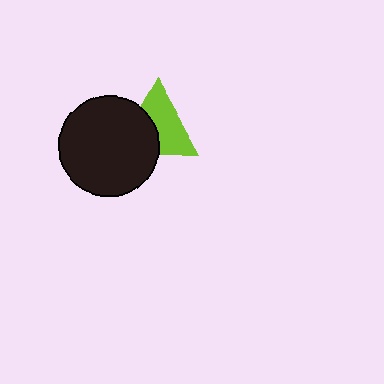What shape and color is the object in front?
The object in front is a black circle.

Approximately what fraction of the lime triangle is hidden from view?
Roughly 41% of the lime triangle is hidden behind the black circle.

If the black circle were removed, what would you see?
You would see the complete lime triangle.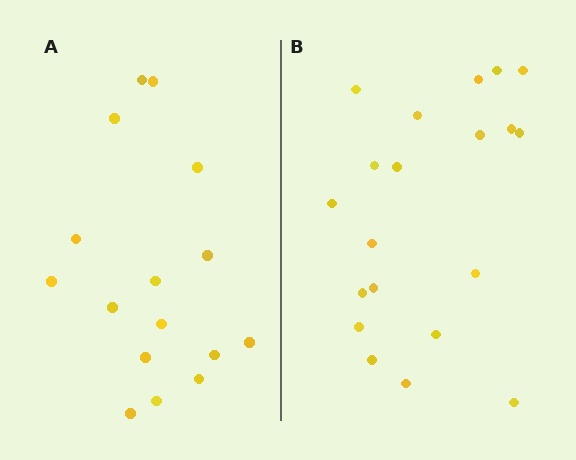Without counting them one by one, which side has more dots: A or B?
Region B (the right region) has more dots.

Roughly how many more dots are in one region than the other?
Region B has about 4 more dots than region A.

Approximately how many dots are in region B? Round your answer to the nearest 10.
About 20 dots.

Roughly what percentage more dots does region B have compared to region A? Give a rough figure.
About 25% more.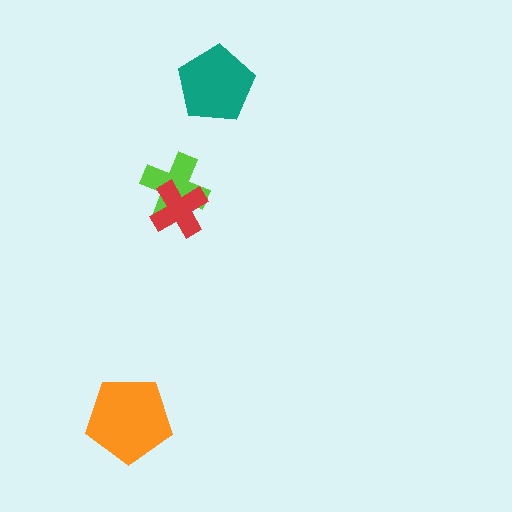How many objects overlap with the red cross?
1 object overlaps with the red cross.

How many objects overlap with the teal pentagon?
0 objects overlap with the teal pentagon.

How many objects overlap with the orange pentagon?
0 objects overlap with the orange pentagon.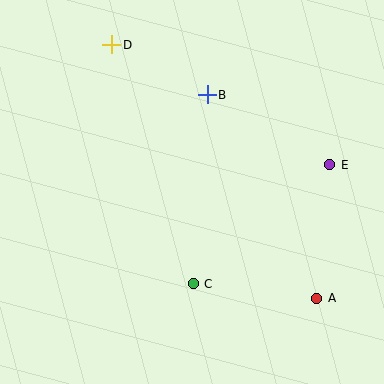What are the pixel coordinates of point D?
Point D is at (112, 45).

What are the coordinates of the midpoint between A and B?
The midpoint between A and B is at (262, 197).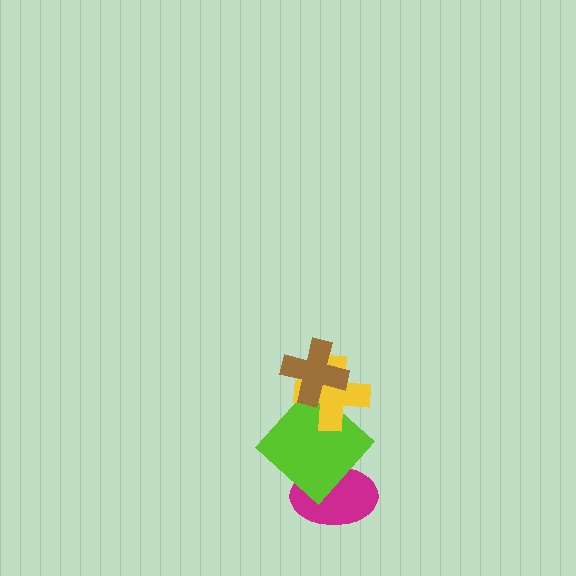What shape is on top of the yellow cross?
The brown cross is on top of the yellow cross.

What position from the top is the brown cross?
The brown cross is 1st from the top.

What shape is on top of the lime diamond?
The yellow cross is on top of the lime diamond.